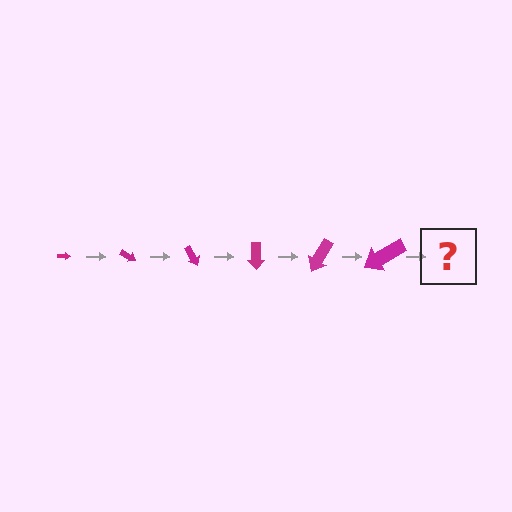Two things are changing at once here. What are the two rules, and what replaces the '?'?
The two rules are that the arrow grows larger each step and it rotates 30 degrees each step. The '?' should be an arrow, larger than the previous one and rotated 180 degrees from the start.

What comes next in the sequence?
The next element should be an arrow, larger than the previous one and rotated 180 degrees from the start.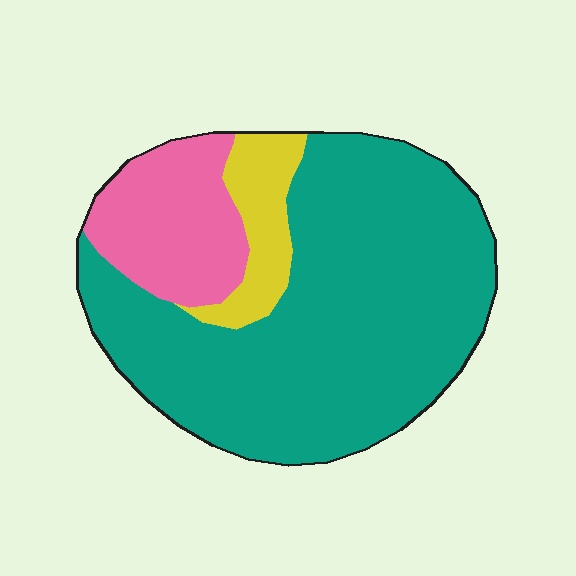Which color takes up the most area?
Teal, at roughly 70%.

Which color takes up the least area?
Yellow, at roughly 10%.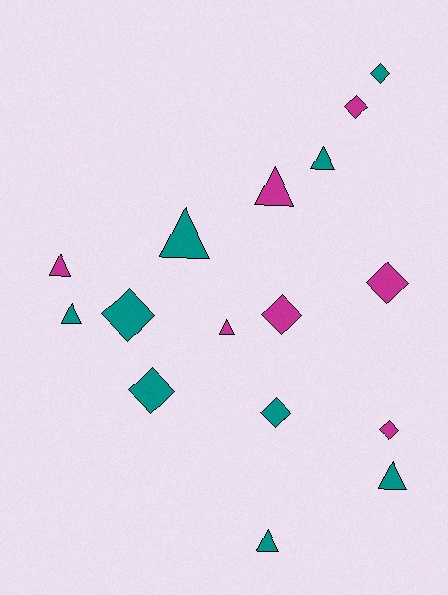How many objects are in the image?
There are 16 objects.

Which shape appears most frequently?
Diamond, with 8 objects.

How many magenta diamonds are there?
There are 4 magenta diamonds.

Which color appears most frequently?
Teal, with 9 objects.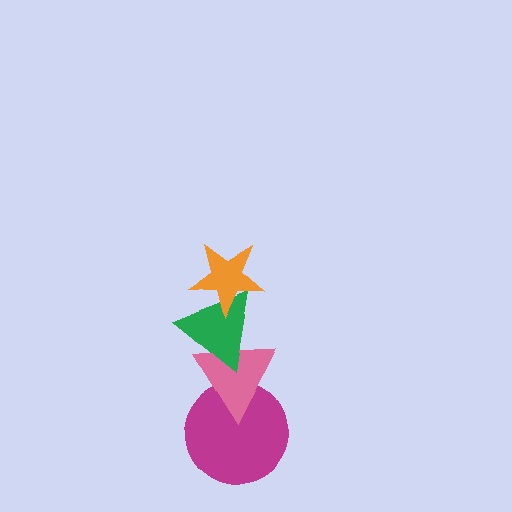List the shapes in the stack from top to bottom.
From top to bottom: the orange star, the green triangle, the pink triangle, the magenta circle.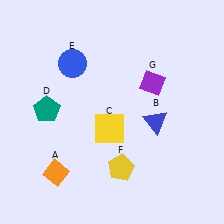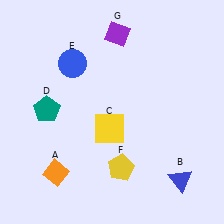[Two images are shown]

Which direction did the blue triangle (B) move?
The blue triangle (B) moved down.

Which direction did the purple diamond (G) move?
The purple diamond (G) moved up.